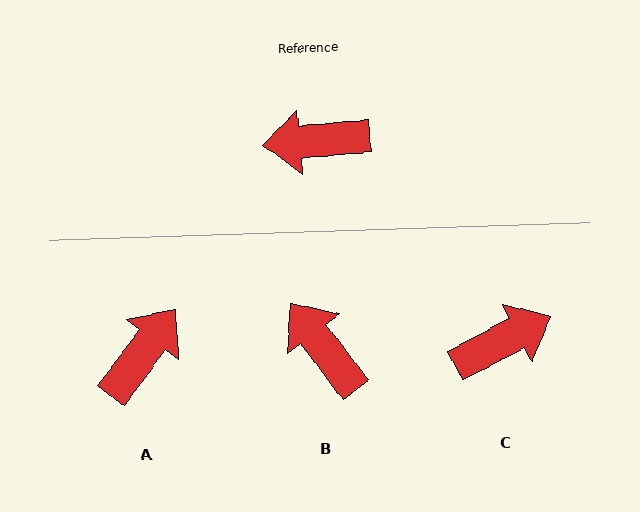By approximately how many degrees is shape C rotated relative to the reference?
Approximately 158 degrees clockwise.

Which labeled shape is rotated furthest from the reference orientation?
C, about 158 degrees away.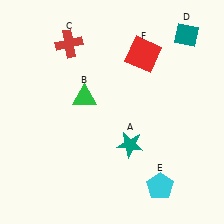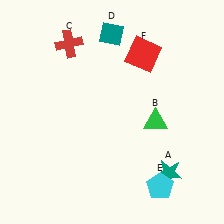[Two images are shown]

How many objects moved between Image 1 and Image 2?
3 objects moved between the two images.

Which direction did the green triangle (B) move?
The green triangle (B) moved right.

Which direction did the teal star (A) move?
The teal star (A) moved right.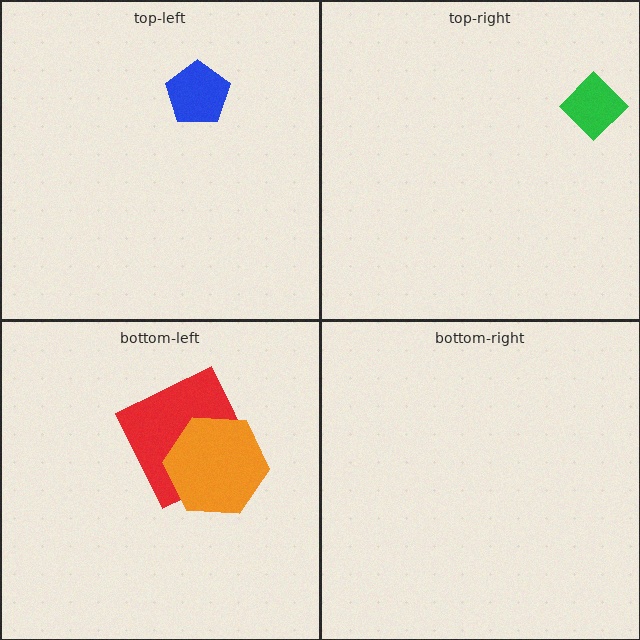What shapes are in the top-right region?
The green diamond.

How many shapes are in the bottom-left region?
2.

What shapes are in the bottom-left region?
The red square, the orange hexagon.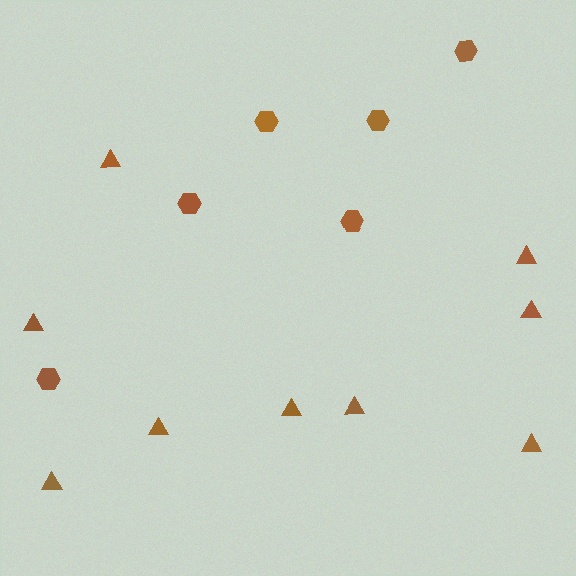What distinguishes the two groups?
There are 2 groups: one group of hexagons (6) and one group of triangles (9).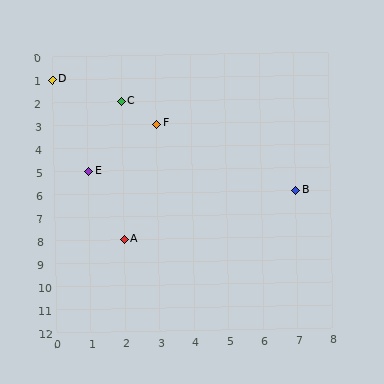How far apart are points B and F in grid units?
Points B and F are 4 columns and 3 rows apart (about 5.0 grid units diagonally).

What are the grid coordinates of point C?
Point C is at grid coordinates (2, 2).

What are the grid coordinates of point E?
Point E is at grid coordinates (1, 5).